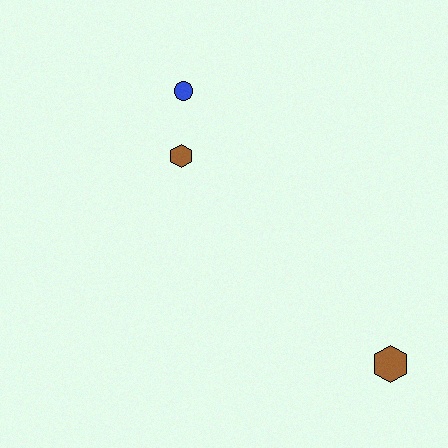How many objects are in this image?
There are 3 objects.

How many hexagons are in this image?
There are 2 hexagons.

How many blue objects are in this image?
There is 1 blue object.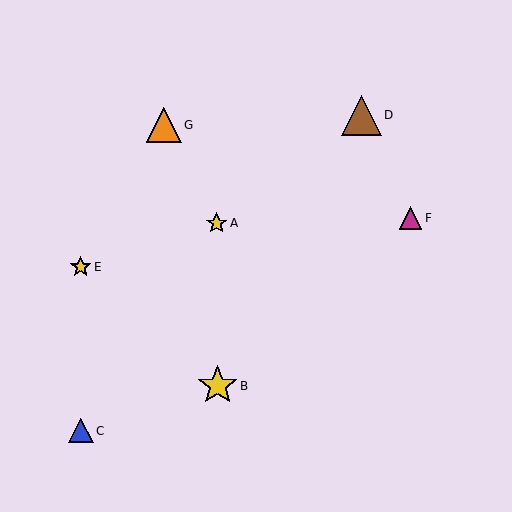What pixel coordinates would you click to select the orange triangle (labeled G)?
Click at (164, 125) to select the orange triangle G.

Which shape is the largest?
The yellow star (labeled B) is the largest.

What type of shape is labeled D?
Shape D is a brown triangle.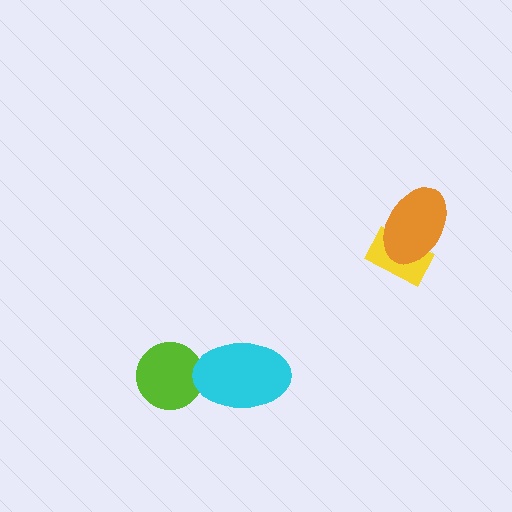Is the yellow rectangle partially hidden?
Yes, it is partially covered by another shape.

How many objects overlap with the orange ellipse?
1 object overlaps with the orange ellipse.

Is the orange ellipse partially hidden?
No, no other shape covers it.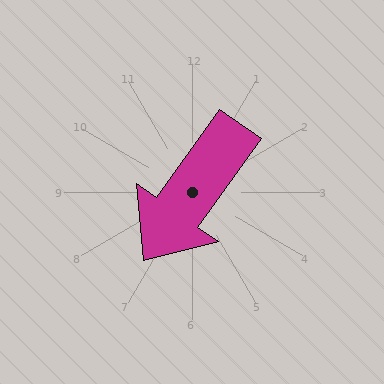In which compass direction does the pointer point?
Southwest.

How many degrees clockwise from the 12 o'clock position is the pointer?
Approximately 215 degrees.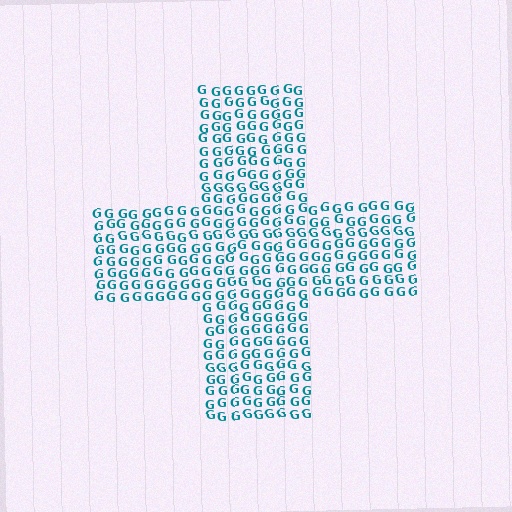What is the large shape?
The large shape is a cross.